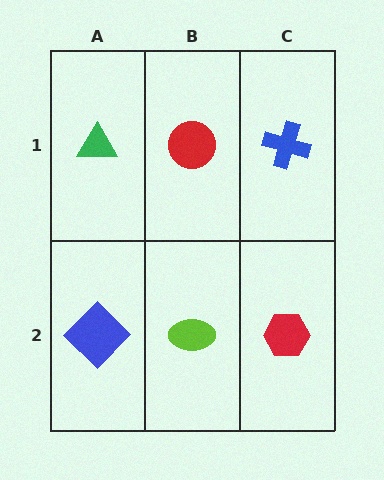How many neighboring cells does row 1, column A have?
2.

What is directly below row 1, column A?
A blue diamond.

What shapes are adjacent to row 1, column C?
A red hexagon (row 2, column C), a red circle (row 1, column B).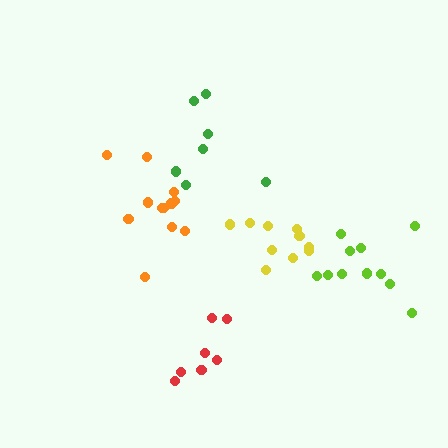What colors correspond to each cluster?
The clusters are colored: orange, yellow, lime, green, red.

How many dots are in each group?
Group 1: 13 dots, Group 2: 10 dots, Group 3: 11 dots, Group 4: 7 dots, Group 5: 7 dots (48 total).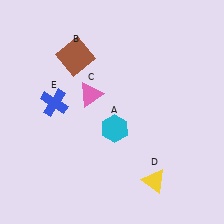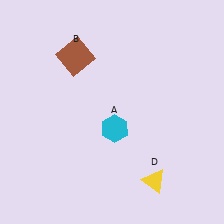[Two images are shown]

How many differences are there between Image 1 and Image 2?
There are 2 differences between the two images.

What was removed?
The blue cross (E), the pink triangle (C) were removed in Image 2.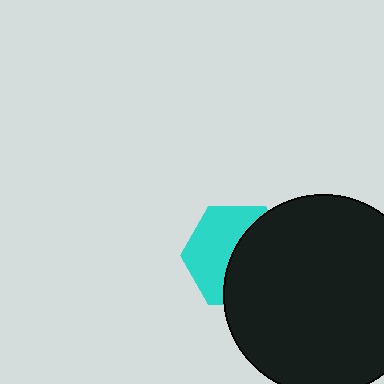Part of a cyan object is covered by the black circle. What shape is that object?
It is a hexagon.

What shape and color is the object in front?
The object in front is a black circle.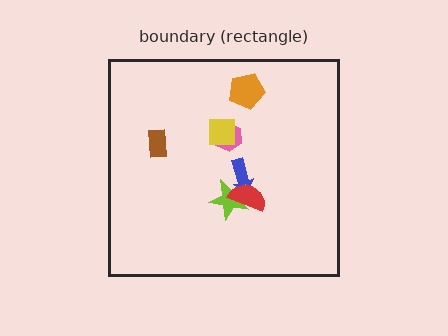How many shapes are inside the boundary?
7 inside, 0 outside.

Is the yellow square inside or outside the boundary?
Inside.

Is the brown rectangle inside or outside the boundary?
Inside.